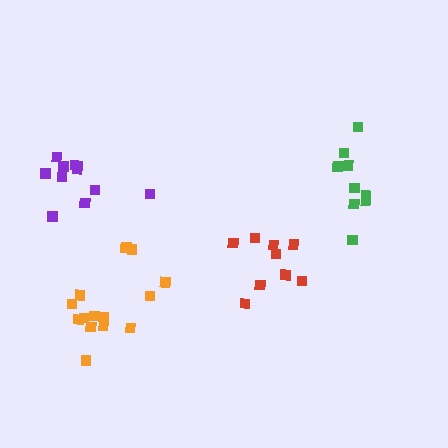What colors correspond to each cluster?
The clusters are colored: orange, red, green, purple.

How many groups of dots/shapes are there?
There are 4 groups.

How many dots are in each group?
Group 1: 14 dots, Group 2: 9 dots, Group 3: 9 dots, Group 4: 11 dots (43 total).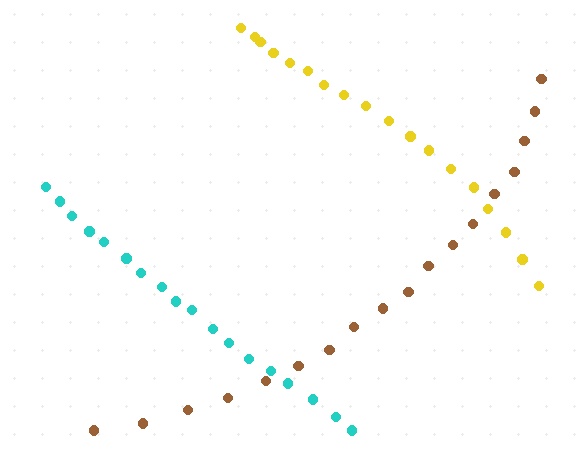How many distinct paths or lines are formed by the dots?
There are 3 distinct paths.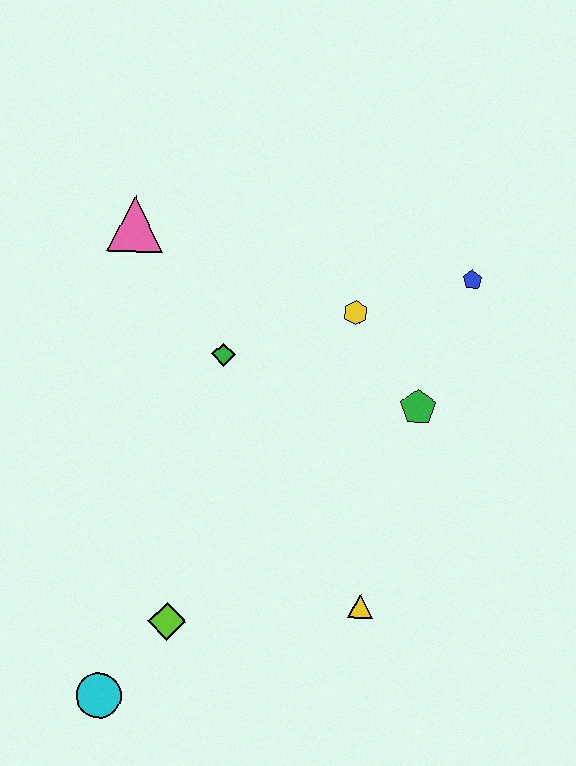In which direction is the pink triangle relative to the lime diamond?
The pink triangle is above the lime diamond.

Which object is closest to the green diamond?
The yellow hexagon is closest to the green diamond.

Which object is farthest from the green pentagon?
The cyan circle is farthest from the green pentagon.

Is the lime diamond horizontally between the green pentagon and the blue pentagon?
No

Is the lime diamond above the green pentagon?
No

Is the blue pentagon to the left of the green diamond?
No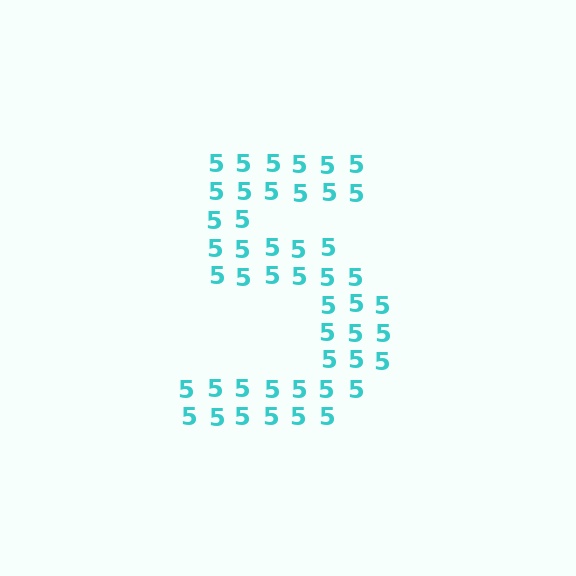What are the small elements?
The small elements are digit 5's.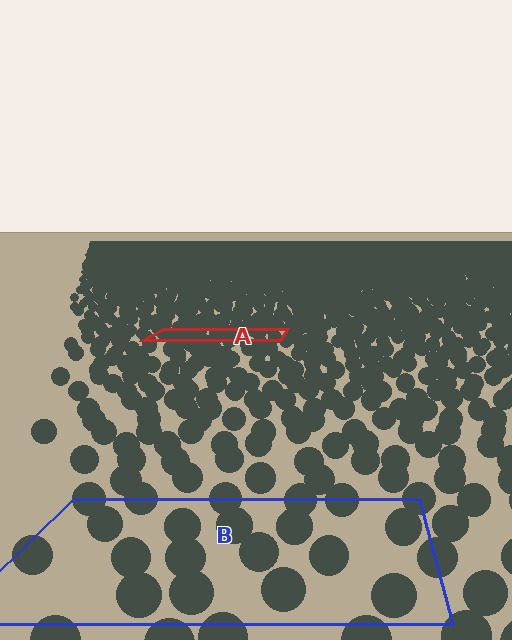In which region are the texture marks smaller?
The texture marks are smaller in region A, because it is farther away.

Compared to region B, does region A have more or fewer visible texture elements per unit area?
Region A has more texture elements per unit area — they are packed more densely because it is farther away.